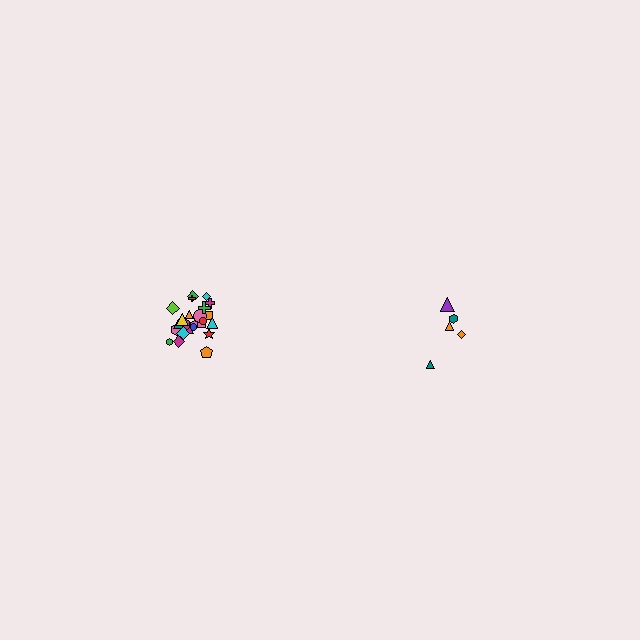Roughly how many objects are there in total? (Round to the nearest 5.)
Roughly 30 objects in total.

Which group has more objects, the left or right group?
The left group.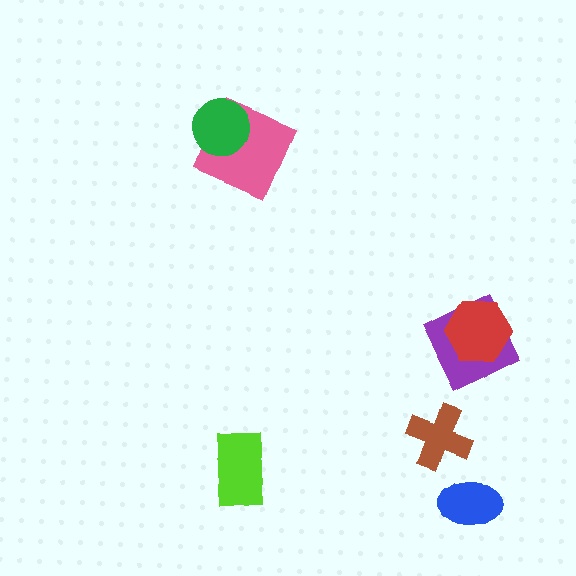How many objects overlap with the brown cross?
0 objects overlap with the brown cross.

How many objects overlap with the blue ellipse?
0 objects overlap with the blue ellipse.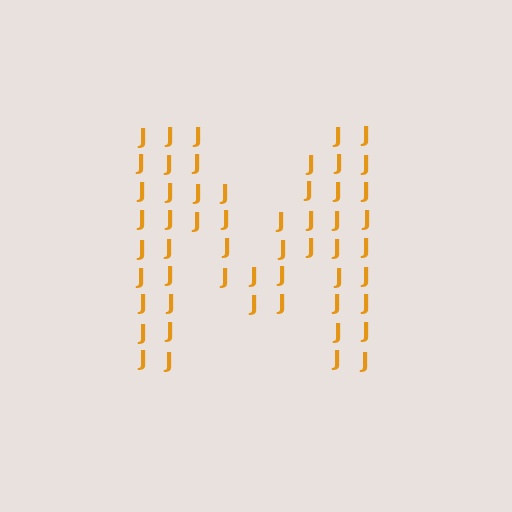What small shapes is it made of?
It is made of small letter J's.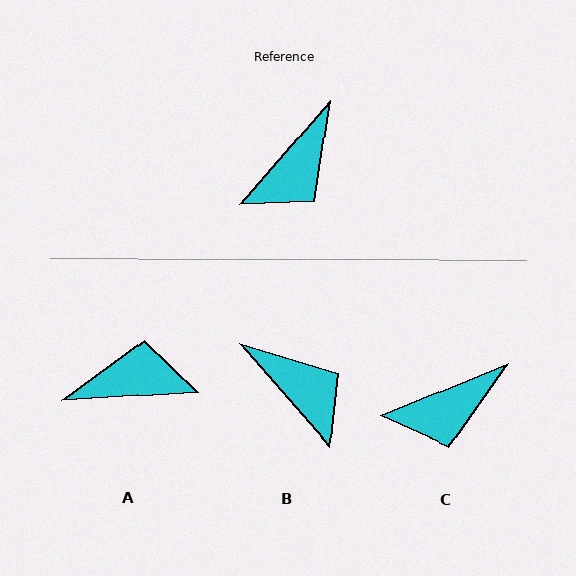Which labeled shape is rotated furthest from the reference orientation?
A, about 135 degrees away.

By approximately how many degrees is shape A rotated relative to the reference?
Approximately 135 degrees counter-clockwise.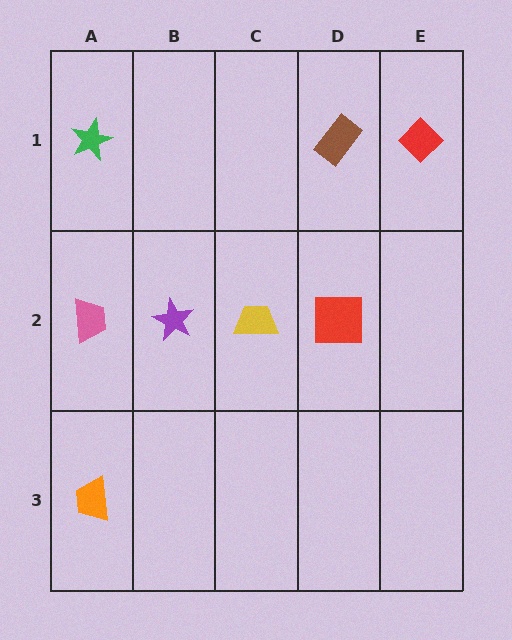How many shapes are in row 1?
3 shapes.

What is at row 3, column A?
An orange trapezoid.